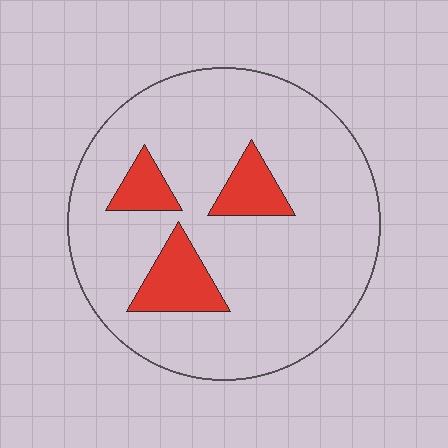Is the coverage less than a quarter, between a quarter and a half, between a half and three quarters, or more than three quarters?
Less than a quarter.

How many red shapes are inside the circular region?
3.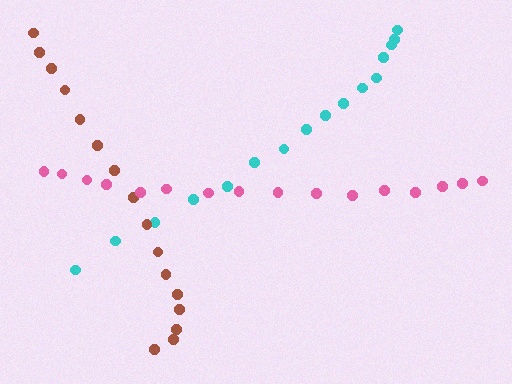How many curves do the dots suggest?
There are 3 distinct paths.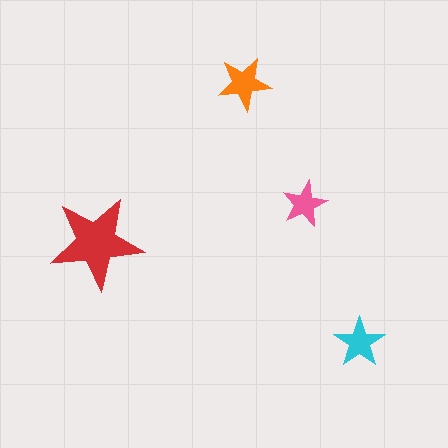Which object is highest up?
The orange star is topmost.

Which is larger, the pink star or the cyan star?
The cyan one.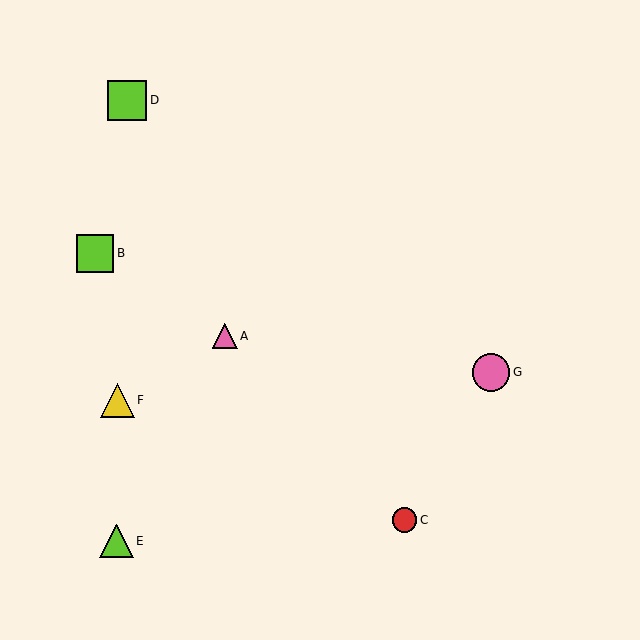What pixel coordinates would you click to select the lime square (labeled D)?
Click at (127, 100) to select the lime square D.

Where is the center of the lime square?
The center of the lime square is at (127, 100).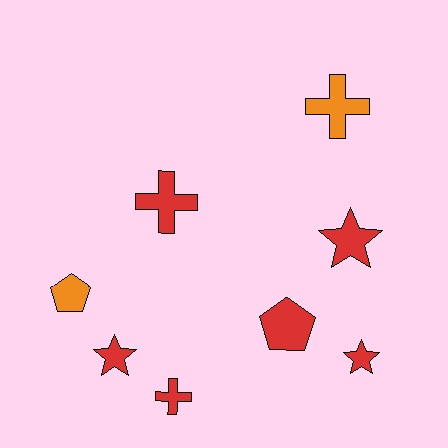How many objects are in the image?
There are 8 objects.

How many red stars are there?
There are 3 red stars.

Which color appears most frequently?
Red, with 6 objects.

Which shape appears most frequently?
Cross, with 3 objects.